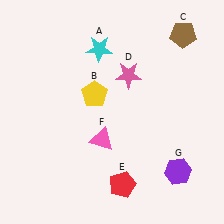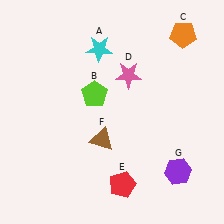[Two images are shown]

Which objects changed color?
B changed from yellow to lime. C changed from brown to orange. F changed from pink to brown.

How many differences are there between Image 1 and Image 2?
There are 3 differences between the two images.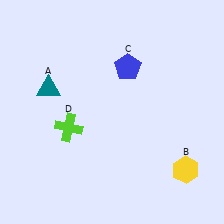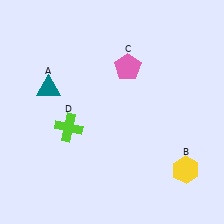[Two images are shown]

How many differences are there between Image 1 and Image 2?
There is 1 difference between the two images.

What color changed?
The pentagon (C) changed from blue in Image 1 to pink in Image 2.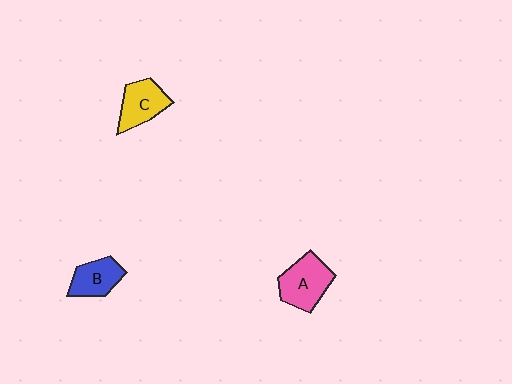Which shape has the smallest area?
Shape B (blue).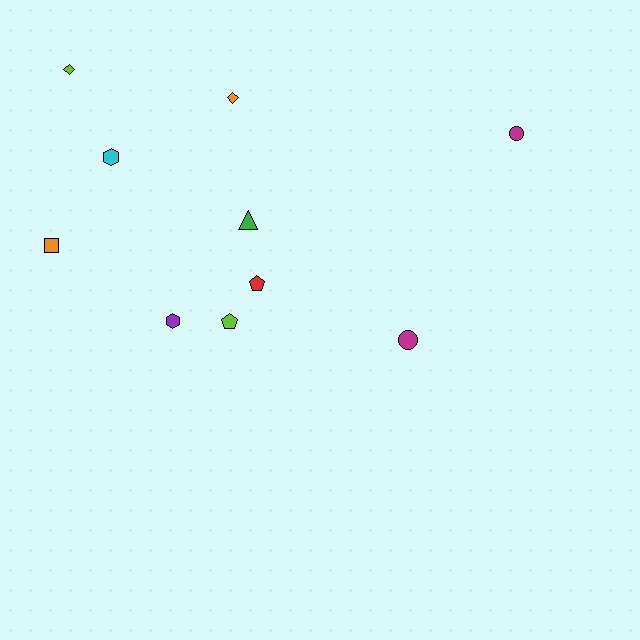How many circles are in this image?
There are 2 circles.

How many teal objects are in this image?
There are no teal objects.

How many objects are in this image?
There are 10 objects.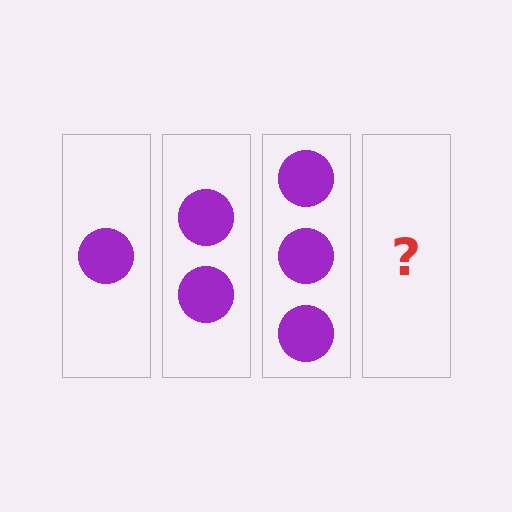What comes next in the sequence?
The next element should be 4 circles.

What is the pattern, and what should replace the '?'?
The pattern is that each step adds one more circle. The '?' should be 4 circles.